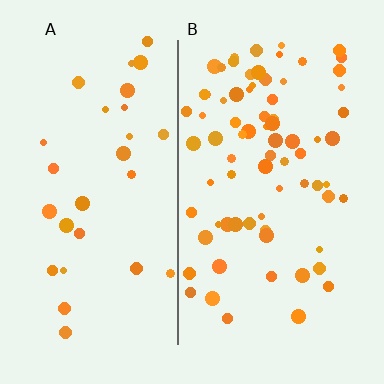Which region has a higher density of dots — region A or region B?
B (the right).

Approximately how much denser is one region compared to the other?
Approximately 2.6× — region B over region A.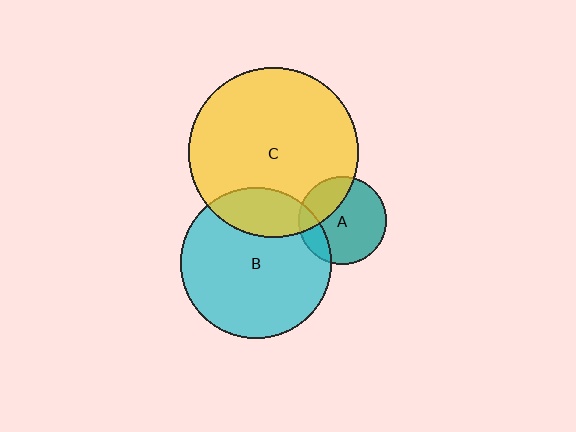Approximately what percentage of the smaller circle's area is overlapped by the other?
Approximately 30%.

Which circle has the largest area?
Circle C (yellow).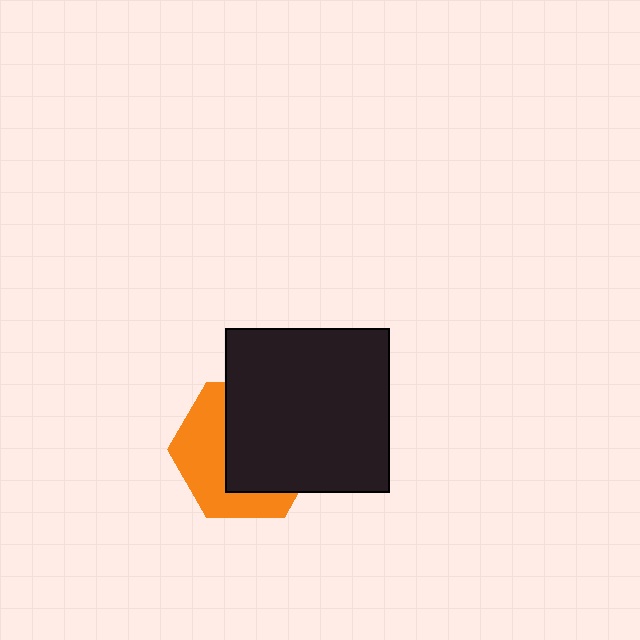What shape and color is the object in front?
The object in front is a black square.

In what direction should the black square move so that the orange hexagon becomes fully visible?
The black square should move toward the upper-right. That is the shortest direction to clear the overlap and leave the orange hexagon fully visible.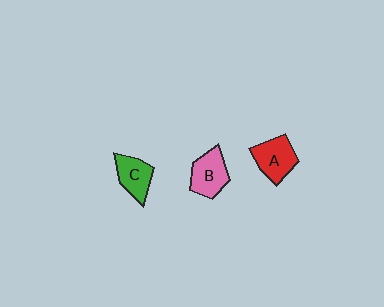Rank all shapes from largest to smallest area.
From largest to smallest: A (red), B (pink), C (green).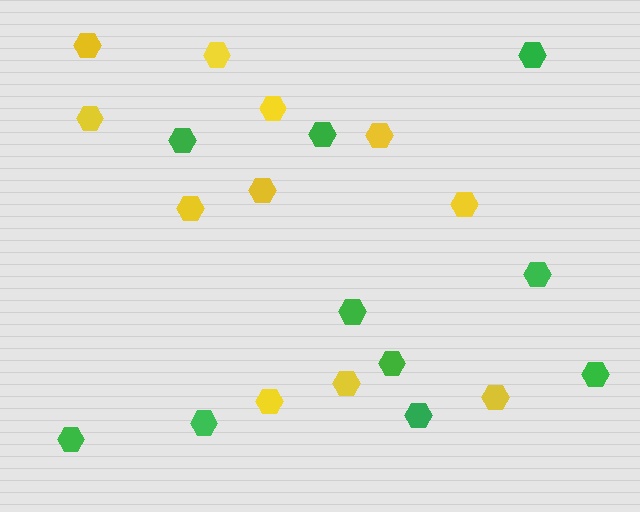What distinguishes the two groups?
There are 2 groups: one group of green hexagons (10) and one group of yellow hexagons (11).